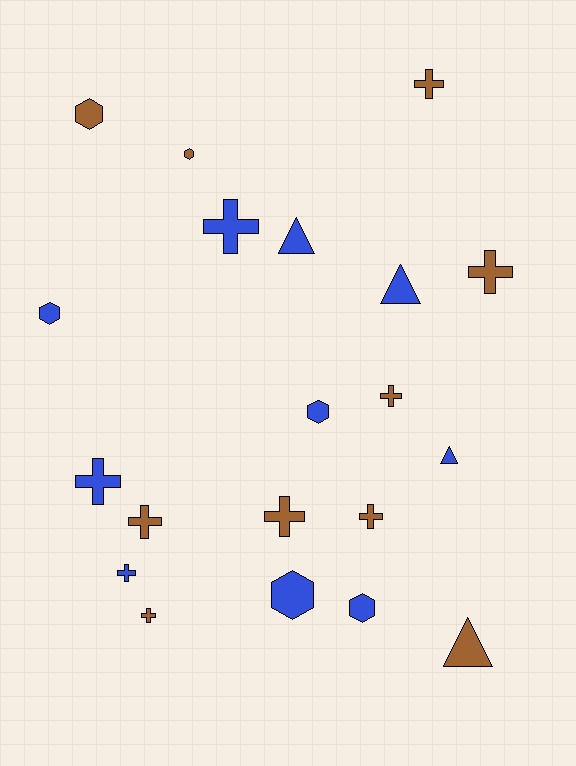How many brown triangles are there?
There is 1 brown triangle.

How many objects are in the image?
There are 20 objects.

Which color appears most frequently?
Blue, with 10 objects.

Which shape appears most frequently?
Cross, with 10 objects.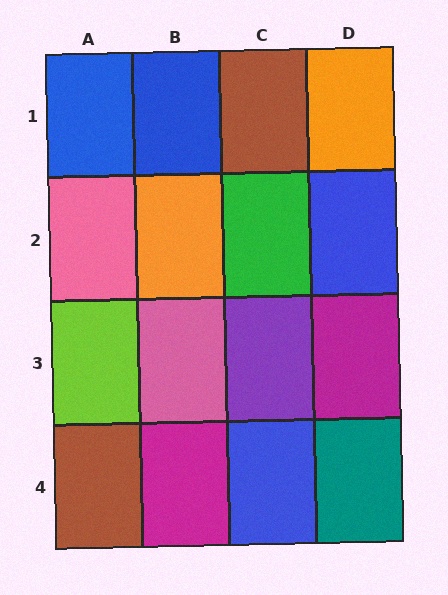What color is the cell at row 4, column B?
Magenta.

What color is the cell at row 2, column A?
Pink.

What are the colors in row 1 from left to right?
Blue, blue, brown, orange.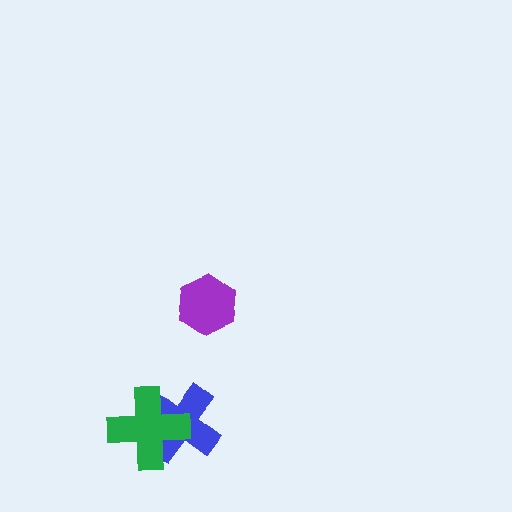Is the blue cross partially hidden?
Yes, it is partially covered by another shape.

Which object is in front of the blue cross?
The green cross is in front of the blue cross.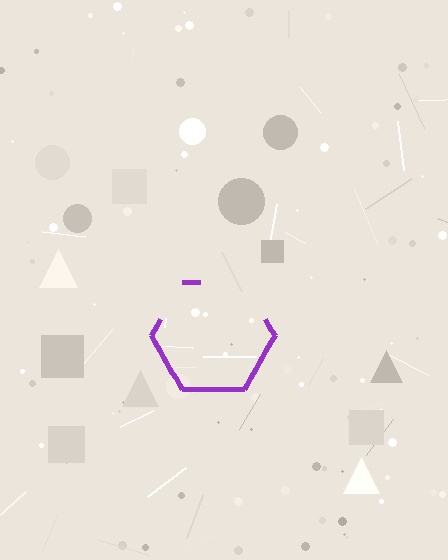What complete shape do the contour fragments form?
The contour fragments form a hexagon.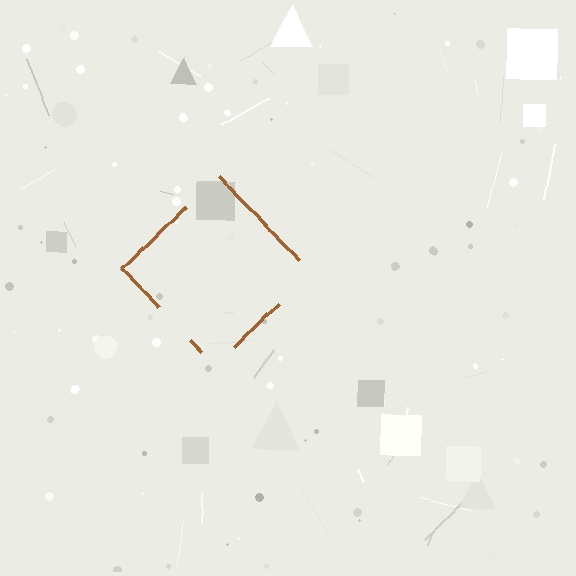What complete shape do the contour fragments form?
The contour fragments form a diamond.